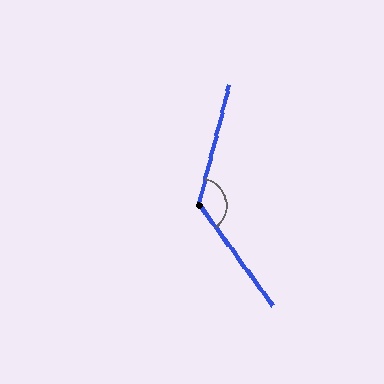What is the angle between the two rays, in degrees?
Approximately 130 degrees.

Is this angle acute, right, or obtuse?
It is obtuse.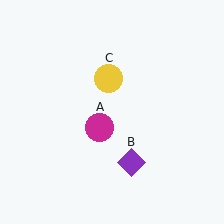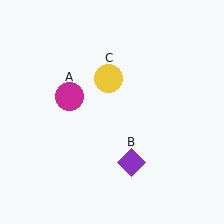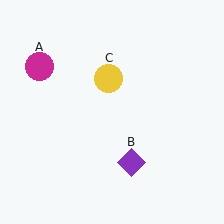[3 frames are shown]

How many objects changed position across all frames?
1 object changed position: magenta circle (object A).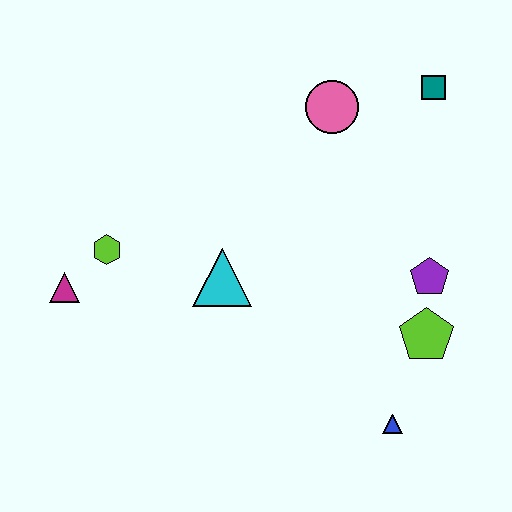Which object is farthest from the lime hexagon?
The teal square is farthest from the lime hexagon.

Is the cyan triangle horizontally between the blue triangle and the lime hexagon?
Yes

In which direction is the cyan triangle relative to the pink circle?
The cyan triangle is below the pink circle.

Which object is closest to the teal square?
The pink circle is closest to the teal square.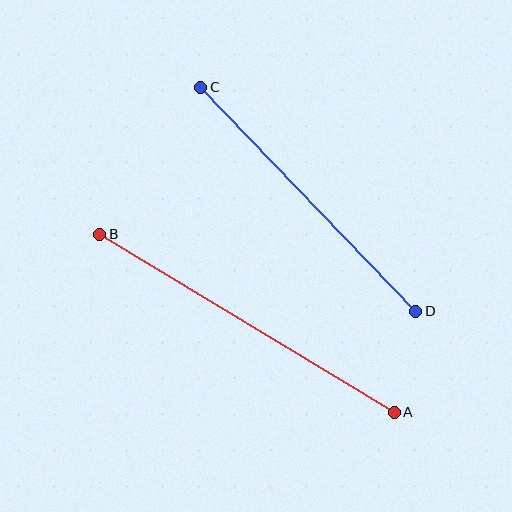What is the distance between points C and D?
The distance is approximately 310 pixels.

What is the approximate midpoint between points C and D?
The midpoint is at approximately (308, 199) pixels.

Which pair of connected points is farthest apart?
Points A and B are farthest apart.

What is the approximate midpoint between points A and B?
The midpoint is at approximately (247, 323) pixels.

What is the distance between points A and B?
The distance is approximately 344 pixels.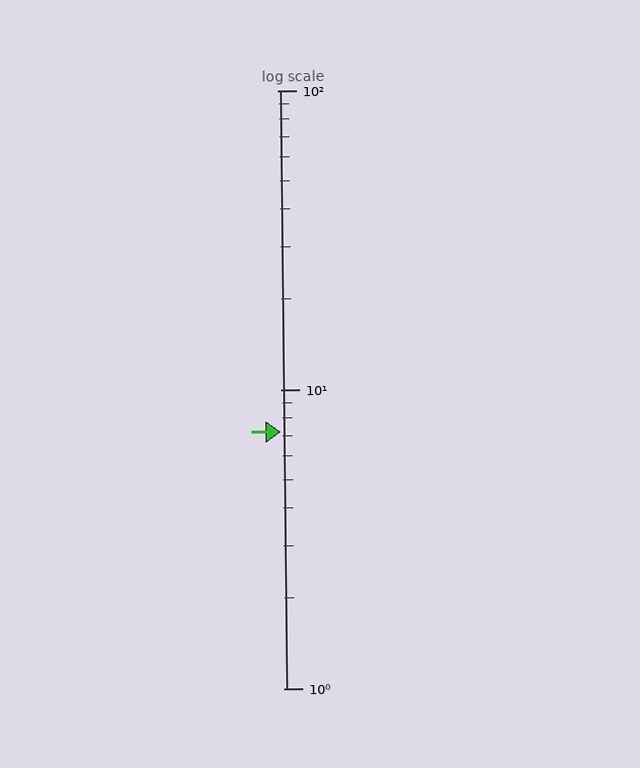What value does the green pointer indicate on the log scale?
The pointer indicates approximately 7.2.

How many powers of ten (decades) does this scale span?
The scale spans 2 decades, from 1 to 100.